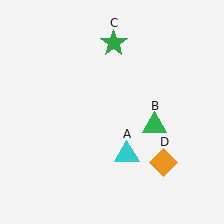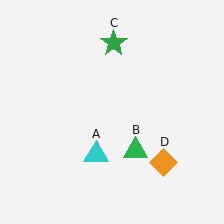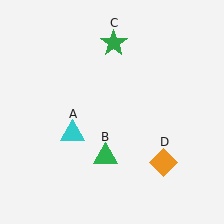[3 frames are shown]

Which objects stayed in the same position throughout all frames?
Green star (object C) and orange diamond (object D) remained stationary.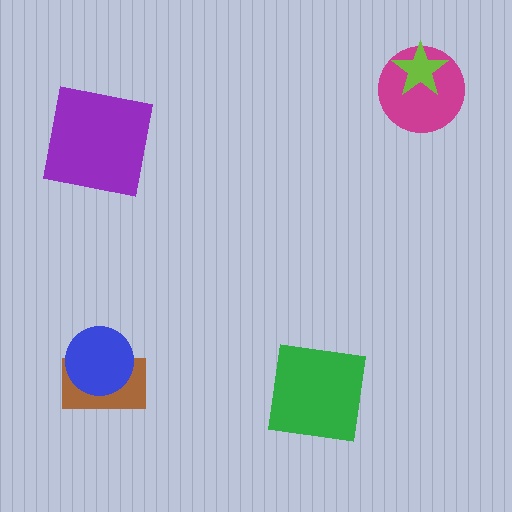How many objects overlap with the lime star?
1 object overlaps with the lime star.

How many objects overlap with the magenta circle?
1 object overlaps with the magenta circle.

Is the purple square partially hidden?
No, no other shape covers it.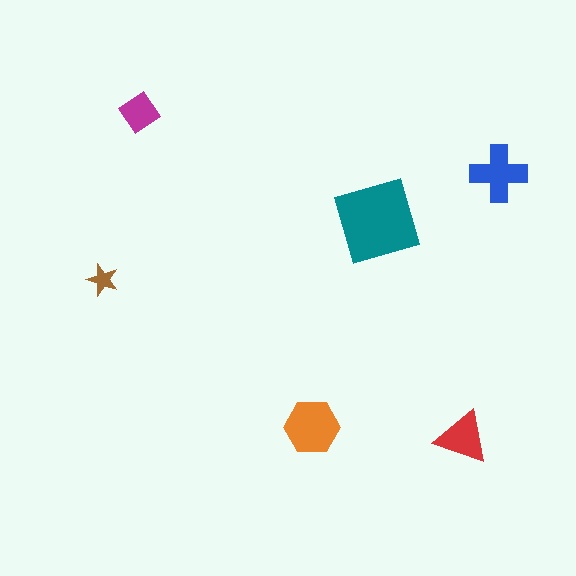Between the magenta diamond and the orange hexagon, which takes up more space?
The orange hexagon.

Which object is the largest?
The teal diamond.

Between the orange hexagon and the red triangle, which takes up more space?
The orange hexagon.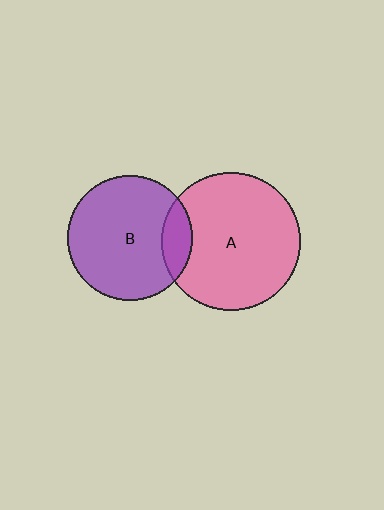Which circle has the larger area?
Circle A (pink).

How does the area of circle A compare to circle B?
Approximately 1.2 times.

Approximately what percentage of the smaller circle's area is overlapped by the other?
Approximately 15%.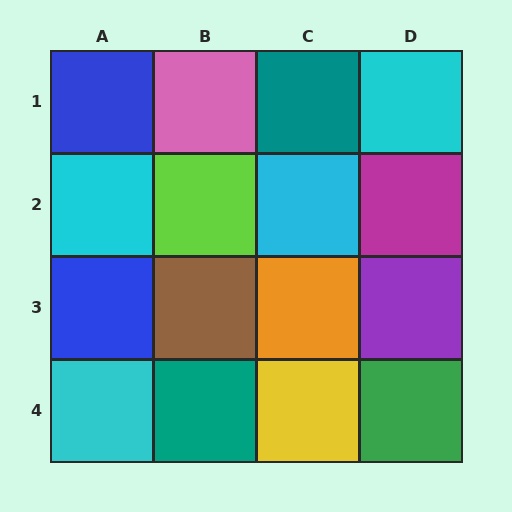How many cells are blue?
2 cells are blue.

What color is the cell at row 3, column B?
Brown.